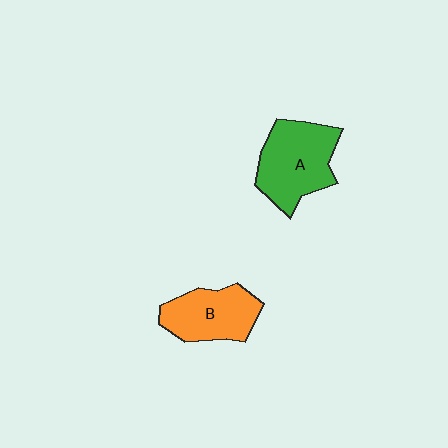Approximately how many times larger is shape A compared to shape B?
Approximately 1.2 times.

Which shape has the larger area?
Shape A (green).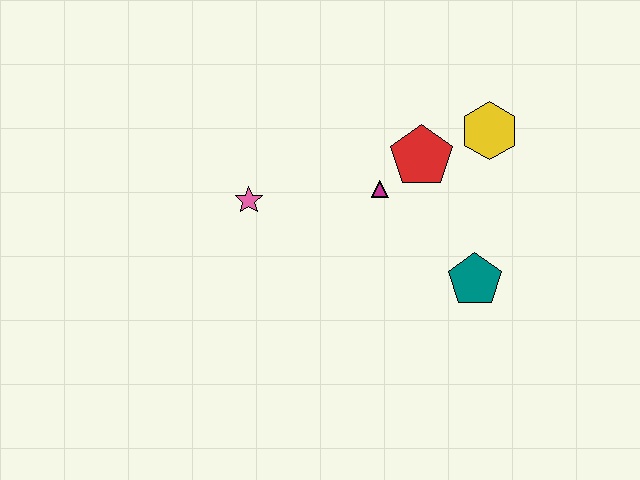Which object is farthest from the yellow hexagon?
The pink star is farthest from the yellow hexagon.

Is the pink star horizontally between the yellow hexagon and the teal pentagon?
No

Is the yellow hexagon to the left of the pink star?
No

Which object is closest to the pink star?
The magenta triangle is closest to the pink star.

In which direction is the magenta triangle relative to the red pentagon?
The magenta triangle is to the left of the red pentagon.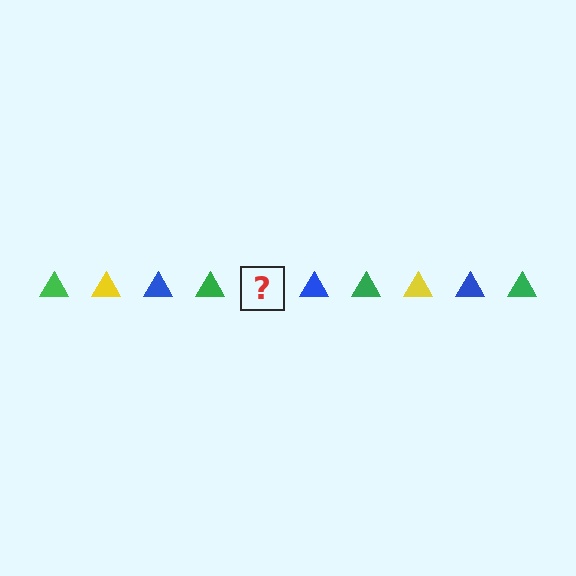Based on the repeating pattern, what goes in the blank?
The blank should be a yellow triangle.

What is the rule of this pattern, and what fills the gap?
The rule is that the pattern cycles through green, yellow, blue triangles. The gap should be filled with a yellow triangle.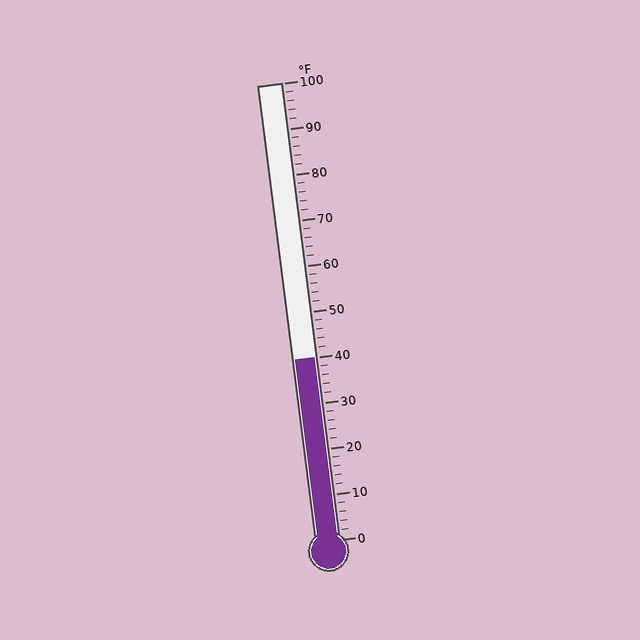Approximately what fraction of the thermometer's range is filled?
The thermometer is filled to approximately 40% of its range.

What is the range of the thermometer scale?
The thermometer scale ranges from 0°F to 100°F.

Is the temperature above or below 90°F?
The temperature is below 90°F.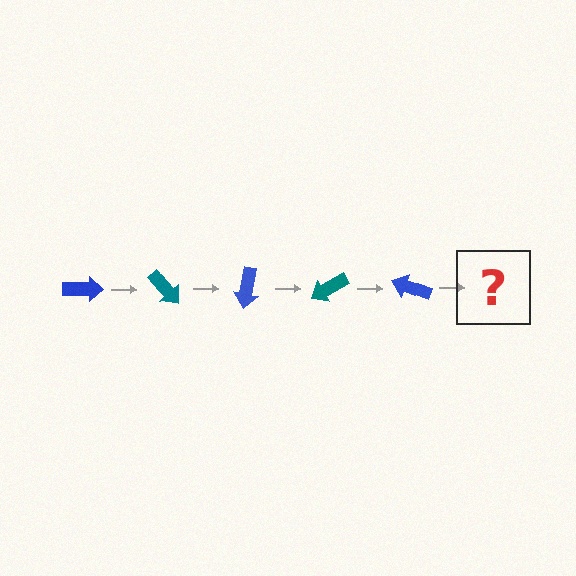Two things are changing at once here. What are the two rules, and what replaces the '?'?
The two rules are that it rotates 50 degrees each step and the color cycles through blue and teal. The '?' should be a teal arrow, rotated 250 degrees from the start.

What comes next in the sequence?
The next element should be a teal arrow, rotated 250 degrees from the start.